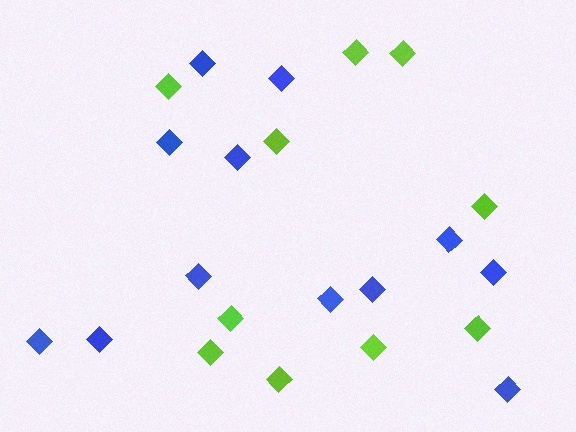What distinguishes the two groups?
There are 2 groups: one group of blue diamonds (12) and one group of lime diamonds (10).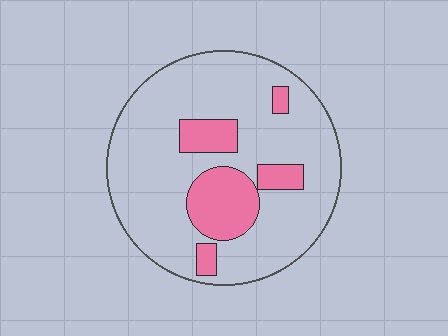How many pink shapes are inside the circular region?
5.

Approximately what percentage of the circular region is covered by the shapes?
Approximately 20%.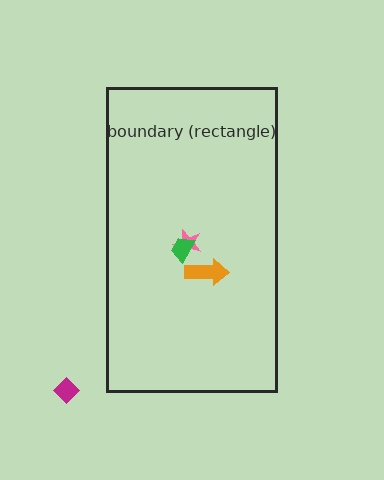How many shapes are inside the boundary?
3 inside, 1 outside.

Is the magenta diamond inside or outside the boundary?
Outside.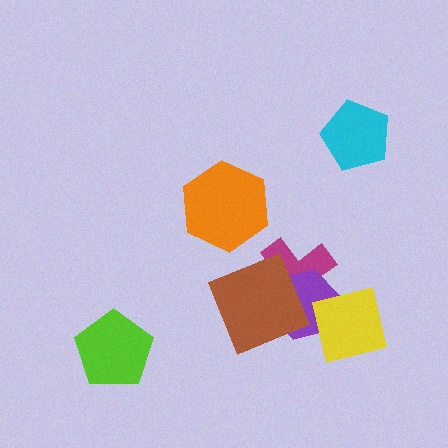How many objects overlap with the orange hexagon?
0 objects overlap with the orange hexagon.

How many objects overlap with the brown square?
2 objects overlap with the brown square.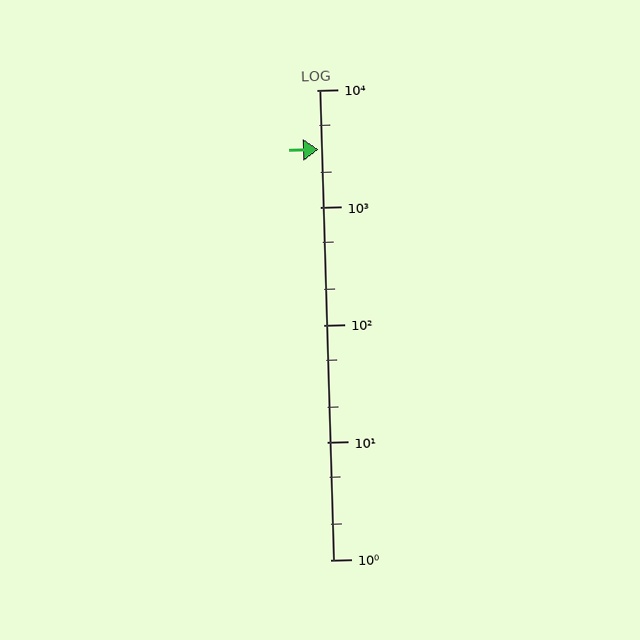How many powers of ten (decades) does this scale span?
The scale spans 4 decades, from 1 to 10000.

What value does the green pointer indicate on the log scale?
The pointer indicates approximately 3100.